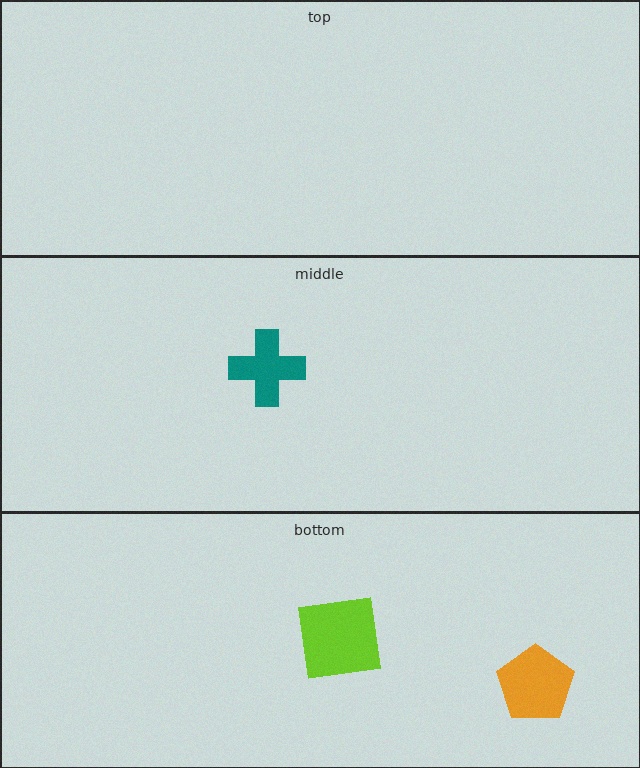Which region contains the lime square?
The bottom region.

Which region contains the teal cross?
The middle region.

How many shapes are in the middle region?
1.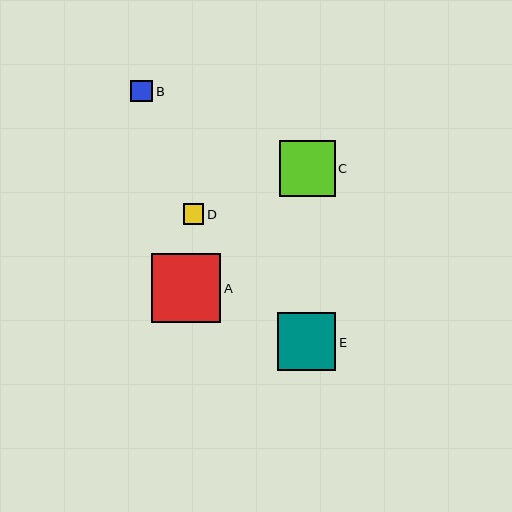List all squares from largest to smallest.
From largest to smallest: A, E, C, B, D.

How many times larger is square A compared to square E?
Square A is approximately 1.2 times the size of square E.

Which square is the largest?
Square A is the largest with a size of approximately 69 pixels.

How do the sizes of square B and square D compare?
Square B and square D are approximately the same size.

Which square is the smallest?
Square D is the smallest with a size of approximately 21 pixels.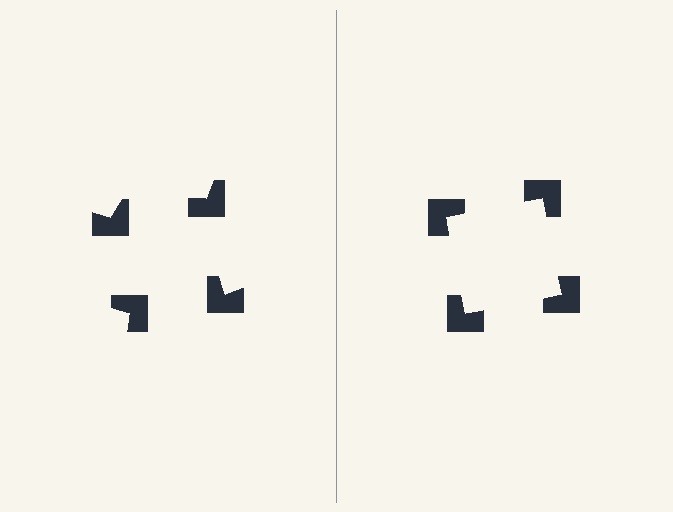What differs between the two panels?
The notched squares are positioned identically on both sides; only the wedge orientations differ. On the right they align to a square; on the left they are misaligned.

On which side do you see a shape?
An illusory square appears on the right side. On the left side the wedge cuts are rotated, so no coherent shape forms.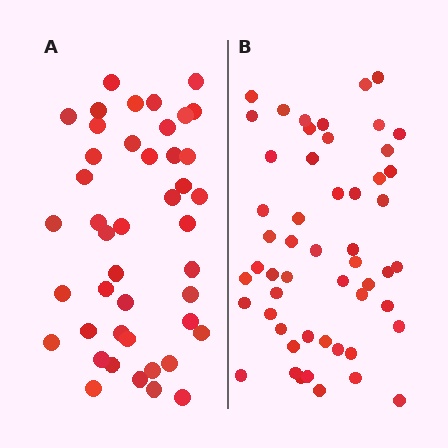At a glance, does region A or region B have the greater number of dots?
Region B (the right region) has more dots.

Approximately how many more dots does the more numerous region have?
Region B has roughly 8 or so more dots than region A.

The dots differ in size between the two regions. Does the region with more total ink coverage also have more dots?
No. Region A has more total ink coverage because its dots are larger, but region B actually contains more individual dots. Total area can be misleading — the number of items is what matters here.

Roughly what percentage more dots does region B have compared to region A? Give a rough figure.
About 20% more.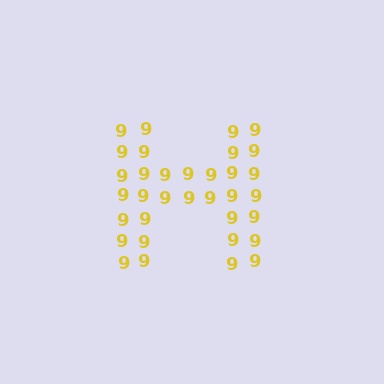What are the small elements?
The small elements are digit 9's.